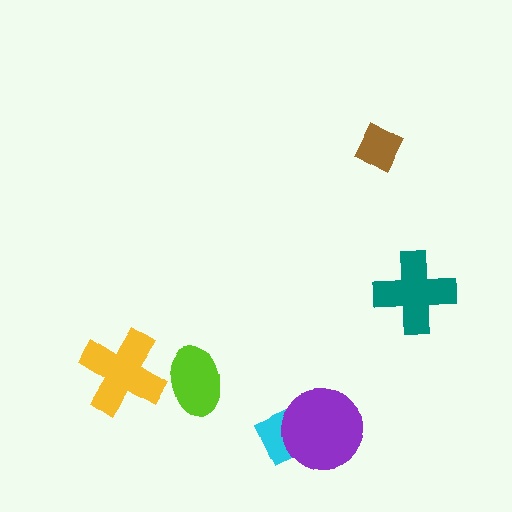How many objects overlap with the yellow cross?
0 objects overlap with the yellow cross.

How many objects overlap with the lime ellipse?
0 objects overlap with the lime ellipse.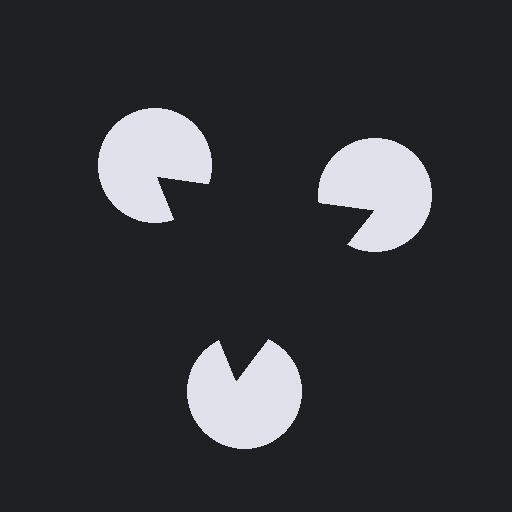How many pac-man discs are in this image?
There are 3 — one at each vertex of the illusory triangle.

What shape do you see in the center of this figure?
An illusory triangle — its edges are inferred from the aligned wedge cuts in the pac-man discs, not physically drawn.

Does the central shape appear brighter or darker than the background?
It typically appears slightly darker than the background, even though no actual brightness change is drawn.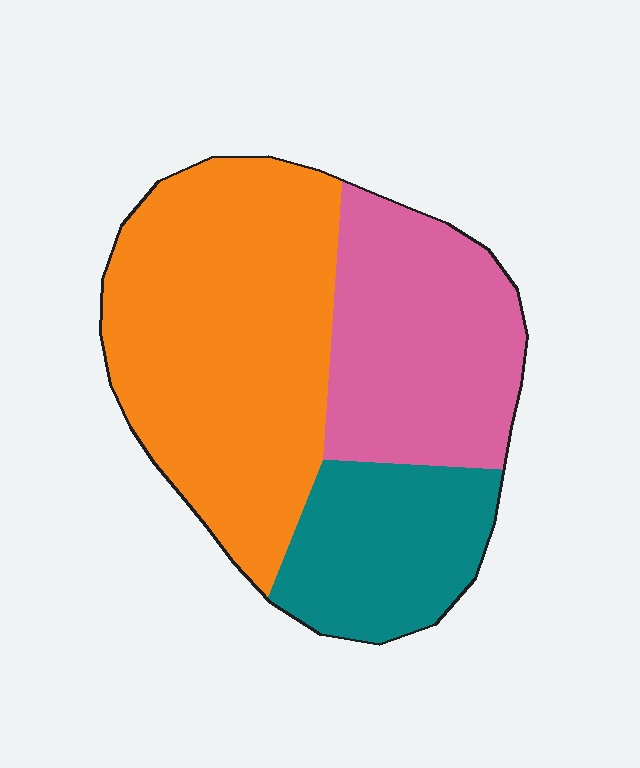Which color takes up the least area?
Teal, at roughly 20%.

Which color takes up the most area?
Orange, at roughly 50%.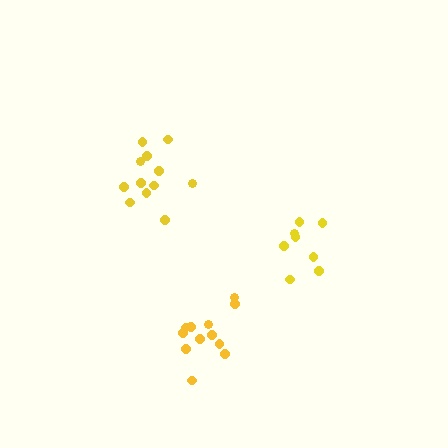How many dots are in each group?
Group 1: 13 dots, Group 2: 13 dots, Group 3: 8 dots (34 total).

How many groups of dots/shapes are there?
There are 3 groups.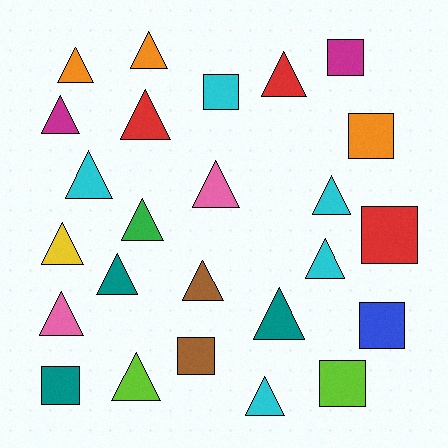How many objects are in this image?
There are 25 objects.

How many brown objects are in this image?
There are 2 brown objects.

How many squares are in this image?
There are 8 squares.